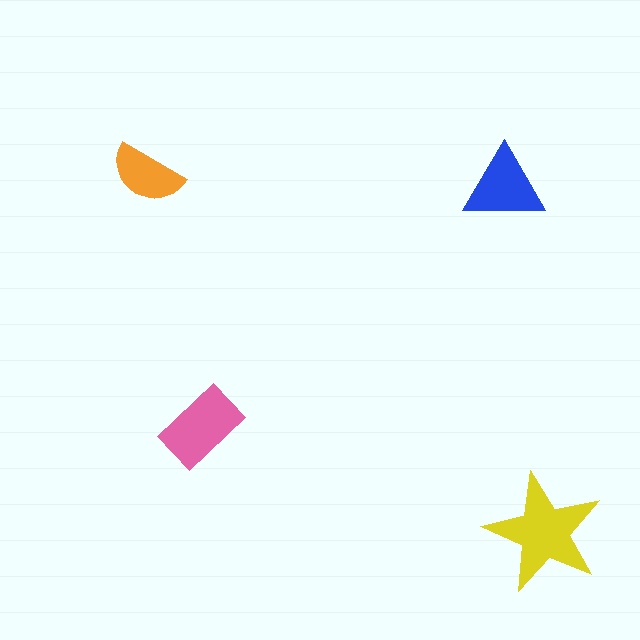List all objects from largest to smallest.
The yellow star, the pink rectangle, the blue triangle, the orange semicircle.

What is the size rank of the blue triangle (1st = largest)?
3rd.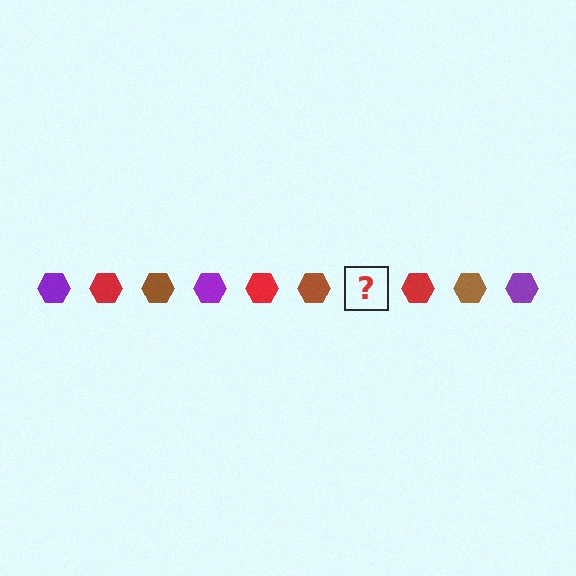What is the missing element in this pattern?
The missing element is a purple hexagon.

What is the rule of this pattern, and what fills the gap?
The rule is that the pattern cycles through purple, red, brown hexagons. The gap should be filled with a purple hexagon.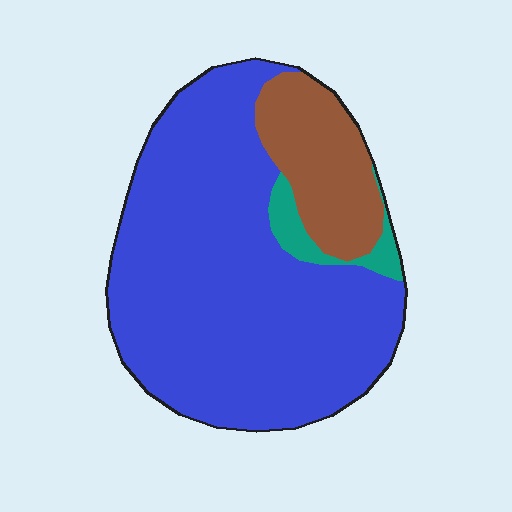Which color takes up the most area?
Blue, at roughly 75%.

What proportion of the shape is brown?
Brown covers 18% of the shape.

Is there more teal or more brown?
Brown.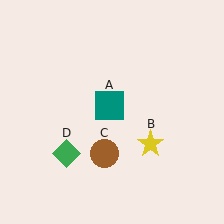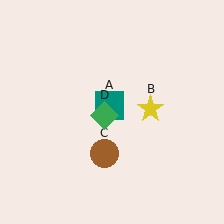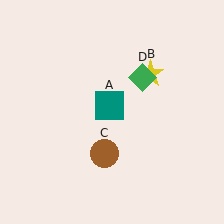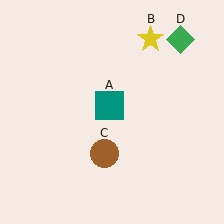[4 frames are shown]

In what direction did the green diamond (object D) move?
The green diamond (object D) moved up and to the right.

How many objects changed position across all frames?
2 objects changed position: yellow star (object B), green diamond (object D).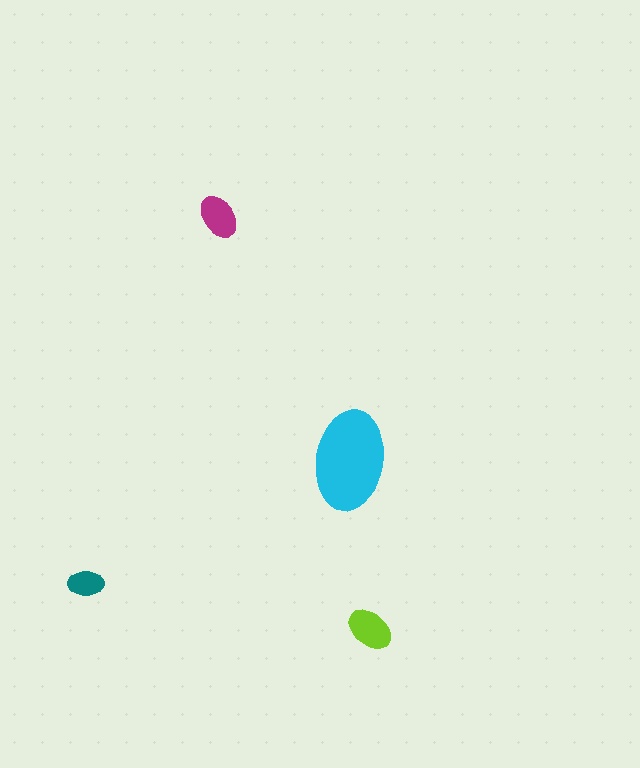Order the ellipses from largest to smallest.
the cyan one, the lime one, the magenta one, the teal one.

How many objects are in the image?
There are 4 objects in the image.